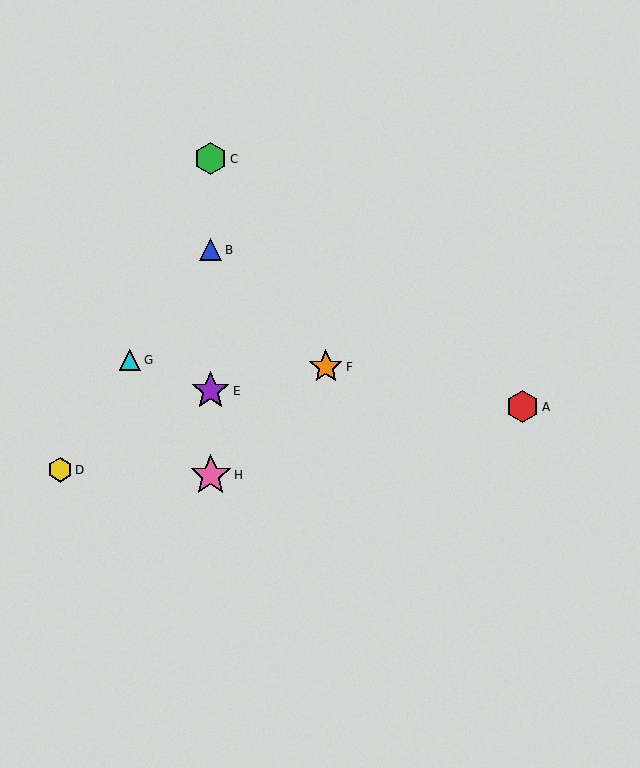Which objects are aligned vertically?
Objects B, C, E, H are aligned vertically.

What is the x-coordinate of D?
Object D is at x≈60.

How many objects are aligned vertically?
4 objects (B, C, E, H) are aligned vertically.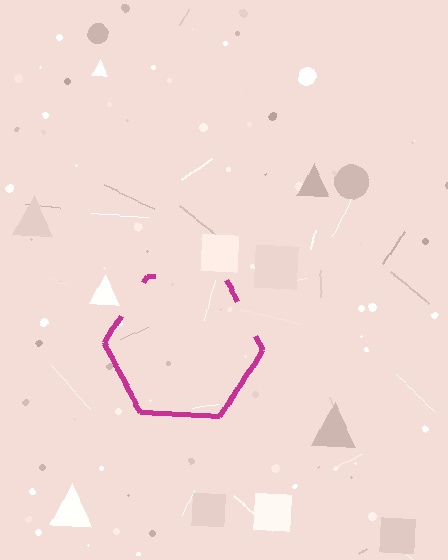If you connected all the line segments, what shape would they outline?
They would outline a hexagon.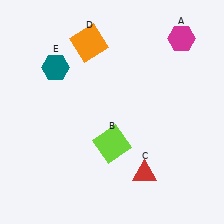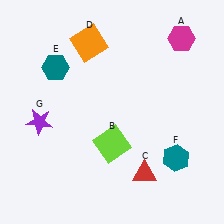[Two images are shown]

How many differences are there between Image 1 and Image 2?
There are 2 differences between the two images.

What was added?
A teal hexagon (F), a purple star (G) were added in Image 2.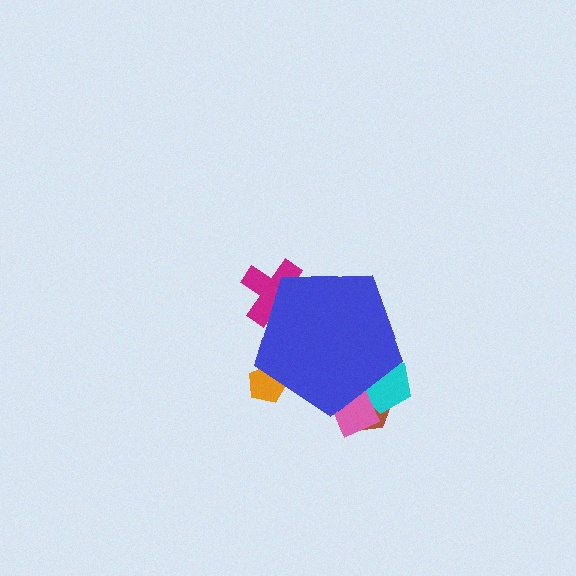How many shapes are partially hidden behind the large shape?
5 shapes are partially hidden.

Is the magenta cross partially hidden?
Yes, the magenta cross is partially hidden behind the blue pentagon.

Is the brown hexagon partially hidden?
Yes, the brown hexagon is partially hidden behind the blue pentagon.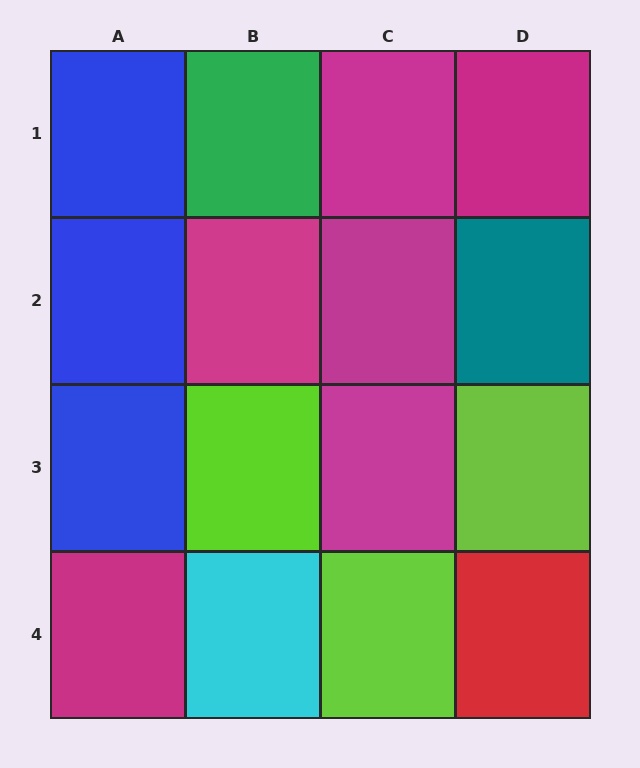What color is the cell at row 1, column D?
Magenta.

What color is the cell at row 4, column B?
Cyan.